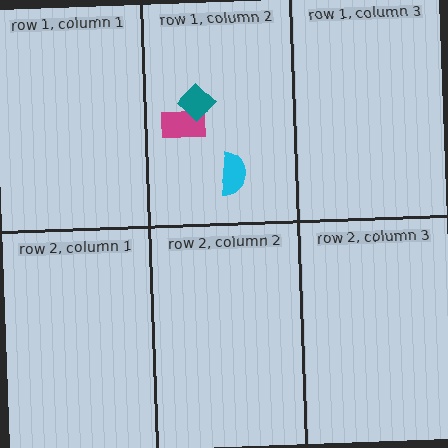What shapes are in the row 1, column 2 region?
The magenta rectangle, the cyan semicircle, the teal diamond.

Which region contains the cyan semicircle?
The row 1, column 2 region.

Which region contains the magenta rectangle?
The row 1, column 2 region.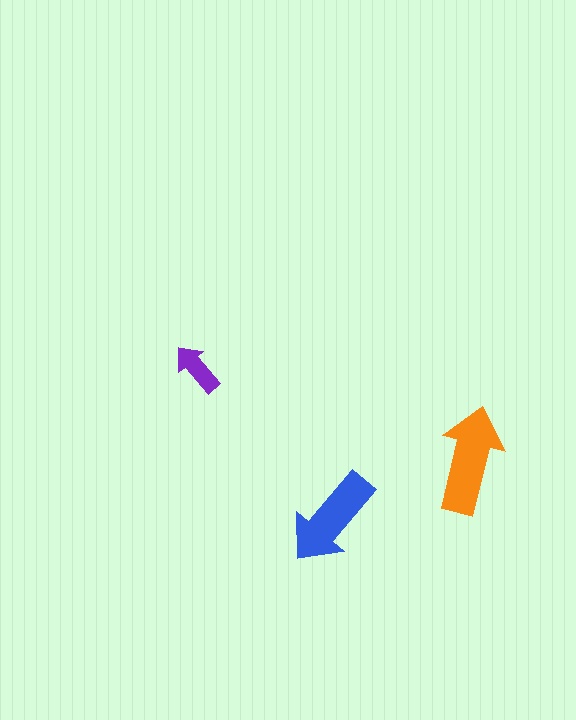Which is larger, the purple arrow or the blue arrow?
The blue one.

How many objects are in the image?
There are 3 objects in the image.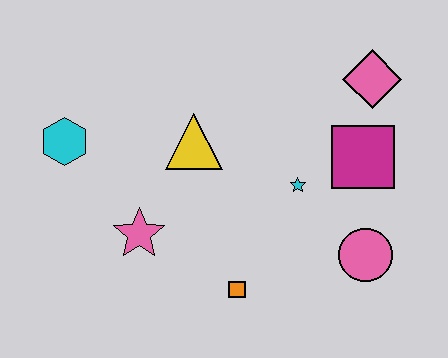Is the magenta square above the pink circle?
Yes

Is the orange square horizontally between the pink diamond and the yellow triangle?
Yes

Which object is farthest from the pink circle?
The cyan hexagon is farthest from the pink circle.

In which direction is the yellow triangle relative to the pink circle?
The yellow triangle is to the left of the pink circle.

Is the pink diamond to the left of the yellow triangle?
No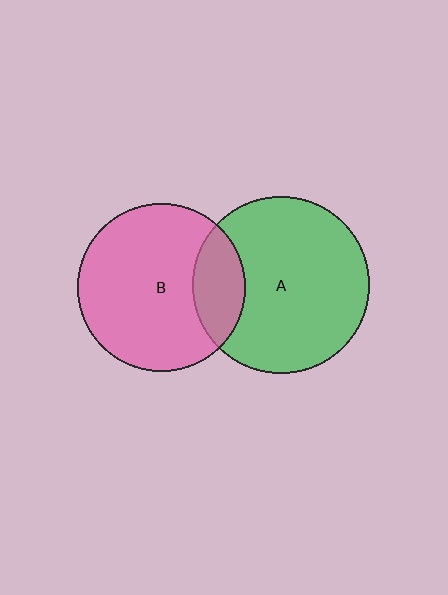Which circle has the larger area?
Circle A (green).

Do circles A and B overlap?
Yes.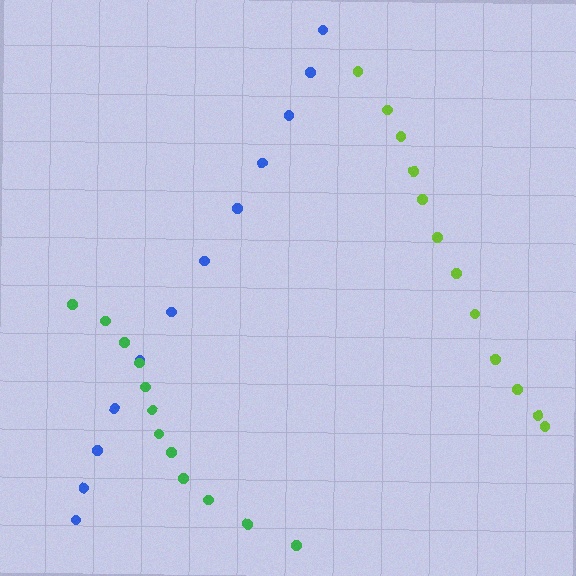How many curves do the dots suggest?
There are 3 distinct paths.